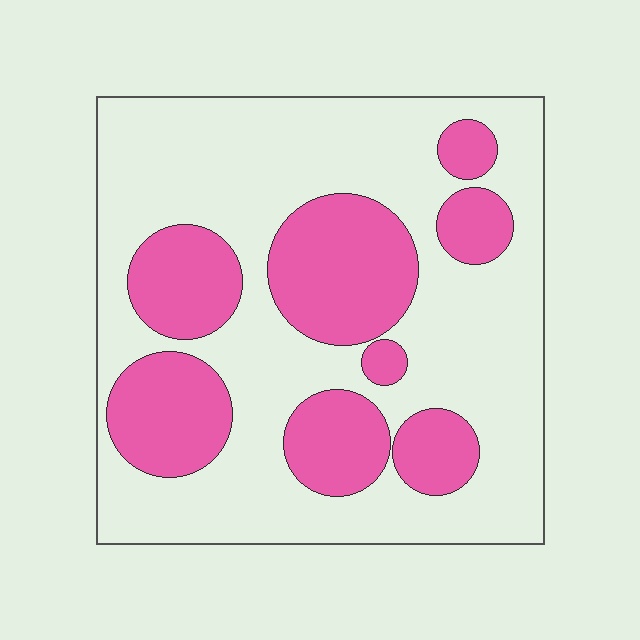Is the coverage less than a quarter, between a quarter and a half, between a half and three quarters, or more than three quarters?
Between a quarter and a half.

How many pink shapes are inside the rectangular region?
8.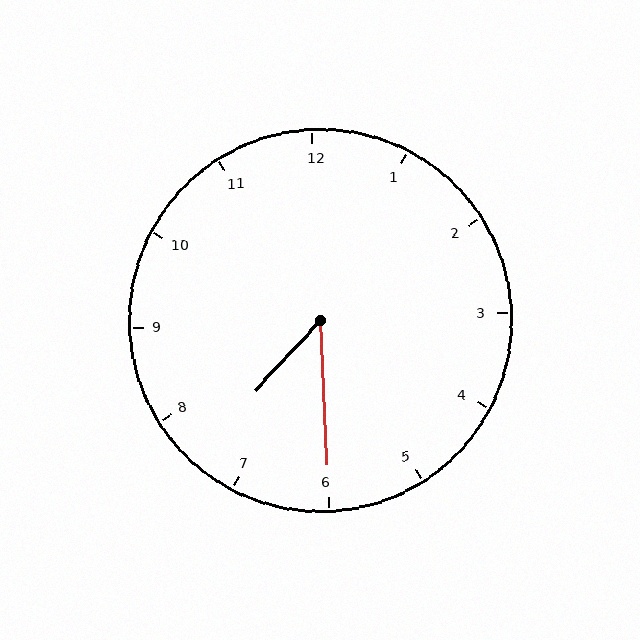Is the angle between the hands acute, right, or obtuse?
It is acute.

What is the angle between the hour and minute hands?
Approximately 45 degrees.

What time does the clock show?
7:30.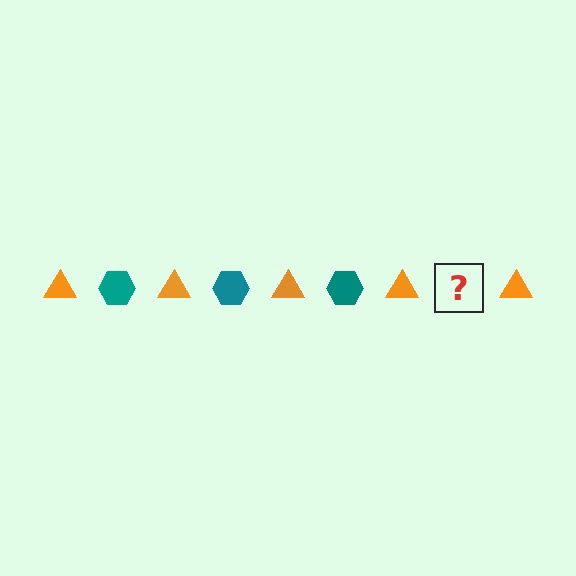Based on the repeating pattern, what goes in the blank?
The blank should be a teal hexagon.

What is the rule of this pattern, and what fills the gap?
The rule is that the pattern alternates between orange triangle and teal hexagon. The gap should be filled with a teal hexagon.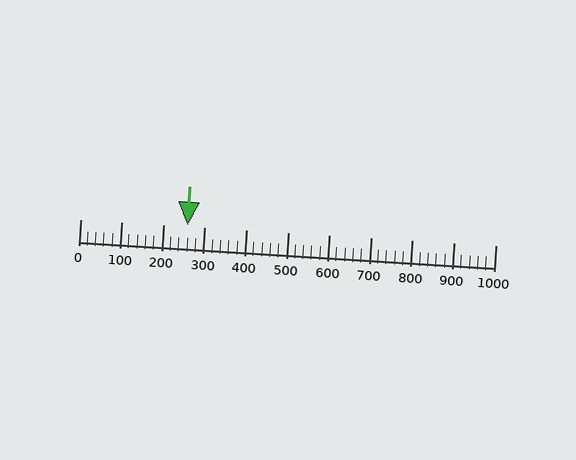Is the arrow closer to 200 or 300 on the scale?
The arrow is closer to 300.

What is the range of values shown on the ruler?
The ruler shows values from 0 to 1000.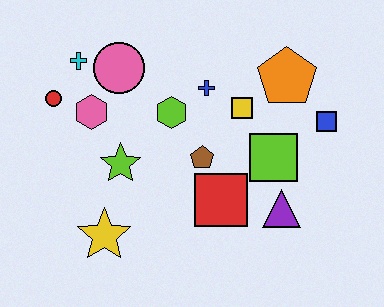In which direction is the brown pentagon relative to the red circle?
The brown pentagon is to the right of the red circle.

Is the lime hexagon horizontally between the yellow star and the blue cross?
Yes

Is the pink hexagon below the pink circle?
Yes